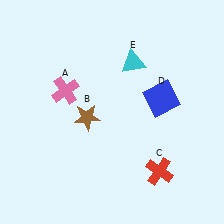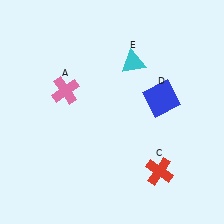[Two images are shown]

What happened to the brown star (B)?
The brown star (B) was removed in Image 2. It was in the bottom-left area of Image 1.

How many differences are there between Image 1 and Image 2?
There is 1 difference between the two images.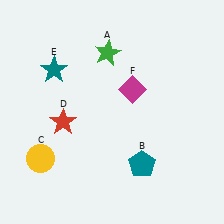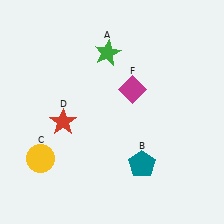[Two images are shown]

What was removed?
The teal star (E) was removed in Image 2.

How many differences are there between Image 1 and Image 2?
There is 1 difference between the two images.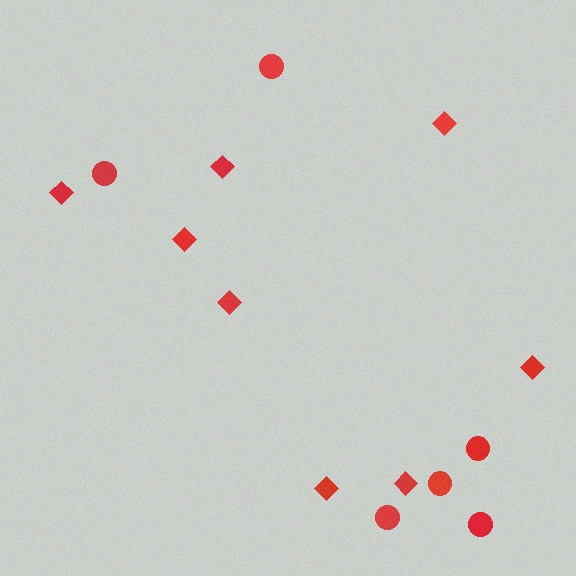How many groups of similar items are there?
There are 2 groups: one group of diamonds (8) and one group of circles (6).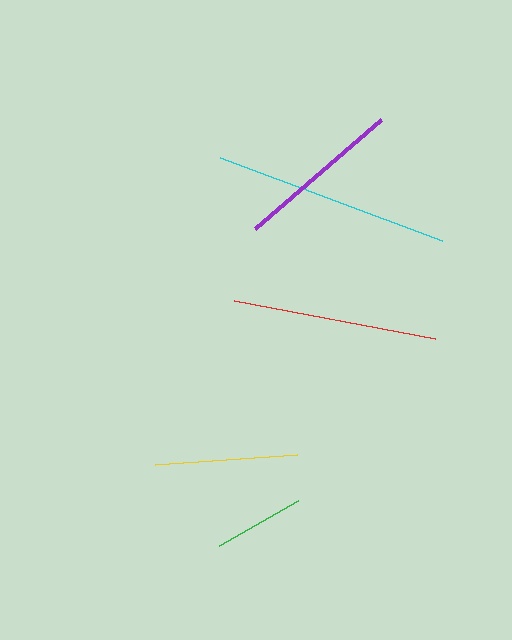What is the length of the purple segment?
The purple segment is approximately 166 pixels long.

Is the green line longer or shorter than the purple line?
The purple line is longer than the green line.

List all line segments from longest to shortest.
From longest to shortest: cyan, red, purple, yellow, green.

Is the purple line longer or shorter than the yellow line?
The purple line is longer than the yellow line.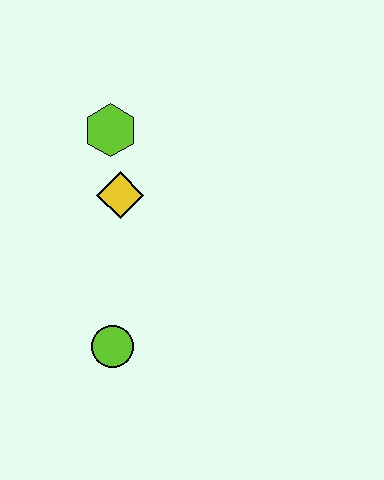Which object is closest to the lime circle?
The yellow diamond is closest to the lime circle.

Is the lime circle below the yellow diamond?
Yes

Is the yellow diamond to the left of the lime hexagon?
No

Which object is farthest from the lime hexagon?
The lime circle is farthest from the lime hexagon.